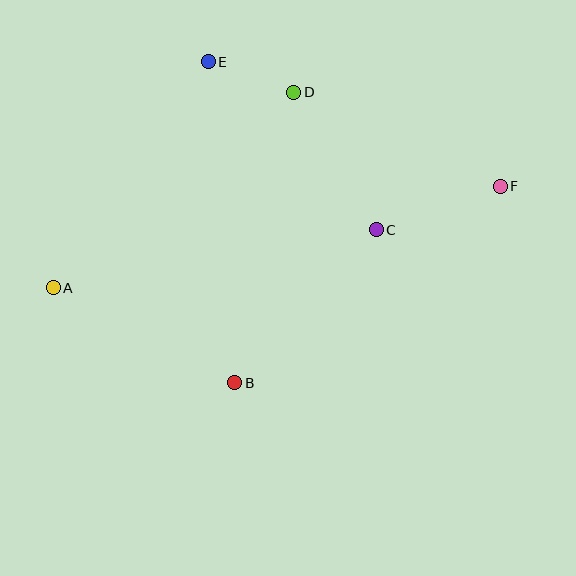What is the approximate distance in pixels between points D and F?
The distance between D and F is approximately 227 pixels.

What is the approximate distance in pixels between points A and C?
The distance between A and C is approximately 328 pixels.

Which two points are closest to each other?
Points D and E are closest to each other.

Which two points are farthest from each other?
Points A and F are farthest from each other.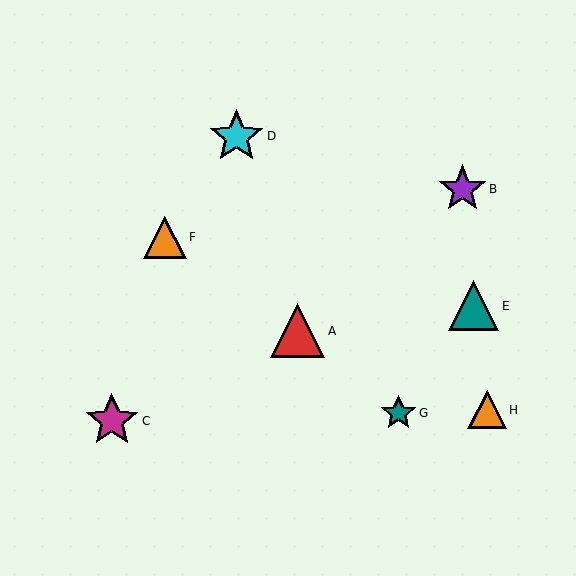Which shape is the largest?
The red triangle (labeled A) is the largest.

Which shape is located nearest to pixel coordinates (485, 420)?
The orange triangle (labeled H) at (487, 410) is nearest to that location.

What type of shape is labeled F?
Shape F is an orange triangle.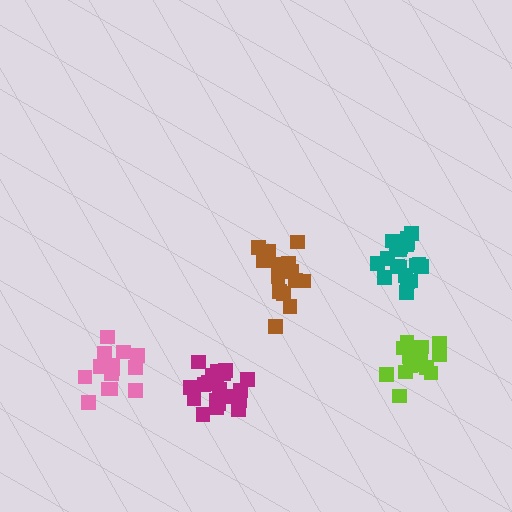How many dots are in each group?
Group 1: 15 dots, Group 2: 16 dots, Group 3: 15 dots, Group 4: 20 dots, Group 5: 20 dots (86 total).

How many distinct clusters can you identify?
There are 5 distinct clusters.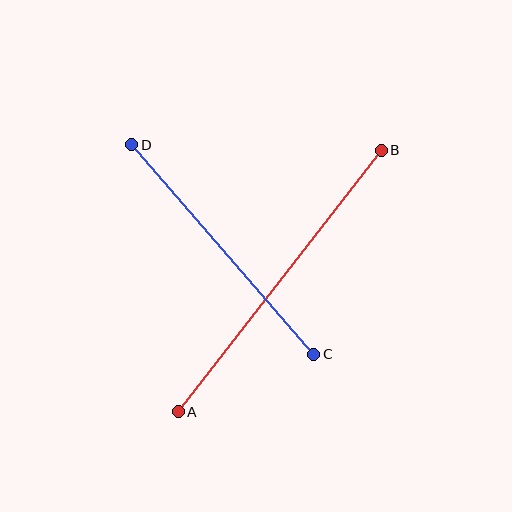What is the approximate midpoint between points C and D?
The midpoint is at approximately (223, 250) pixels.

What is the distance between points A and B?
The distance is approximately 331 pixels.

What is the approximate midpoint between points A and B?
The midpoint is at approximately (280, 281) pixels.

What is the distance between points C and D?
The distance is approximately 277 pixels.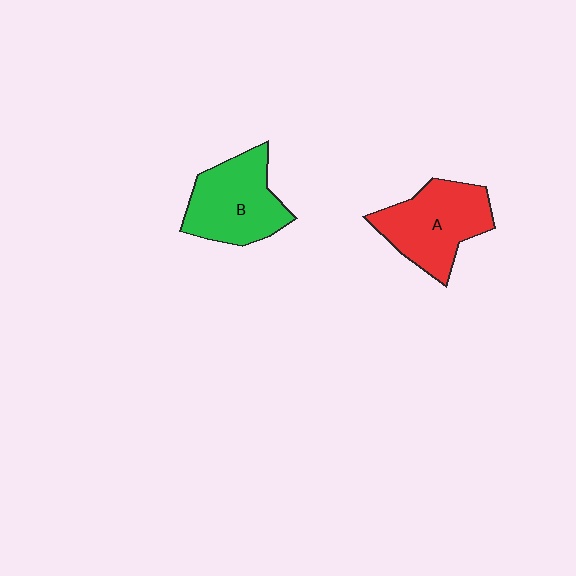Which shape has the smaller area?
Shape B (green).